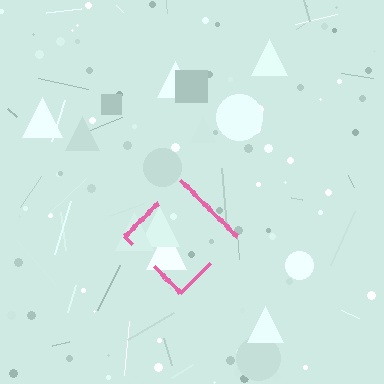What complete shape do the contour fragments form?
The contour fragments form a diamond.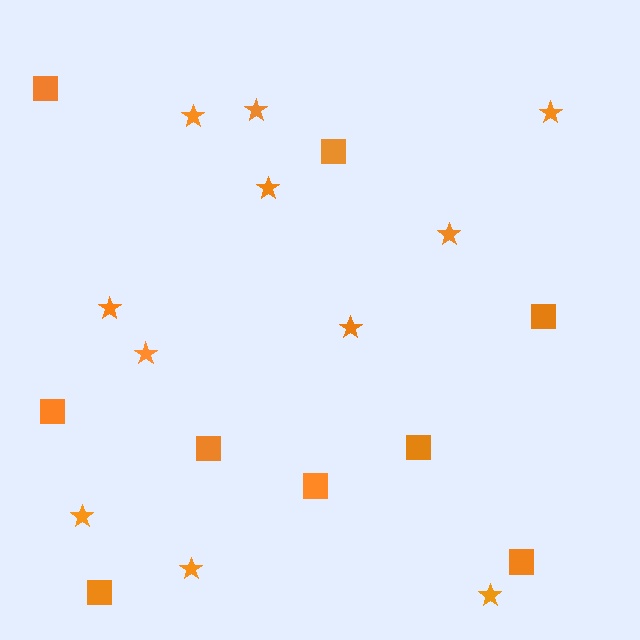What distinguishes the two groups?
There are 2 groups: one group of squares (9) and one group of stars (11).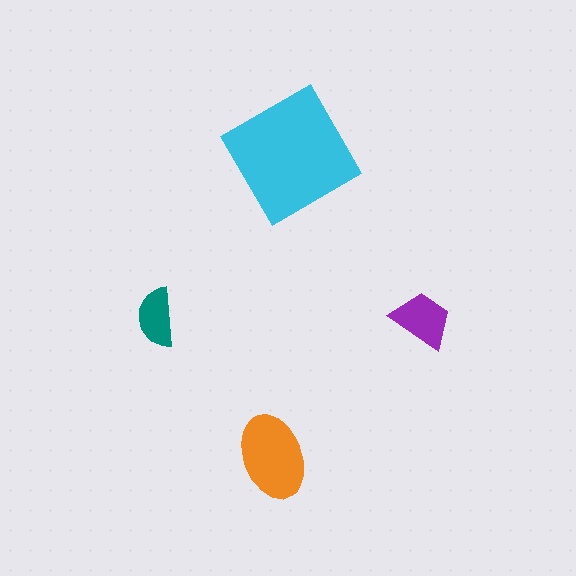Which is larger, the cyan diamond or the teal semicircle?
The cyan diamond.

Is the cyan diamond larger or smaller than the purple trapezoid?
Larger.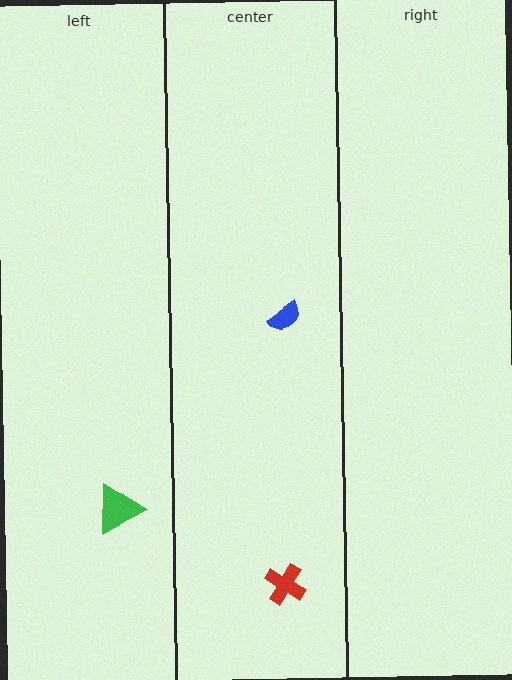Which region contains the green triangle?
The left region.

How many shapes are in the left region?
1.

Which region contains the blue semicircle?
The center region.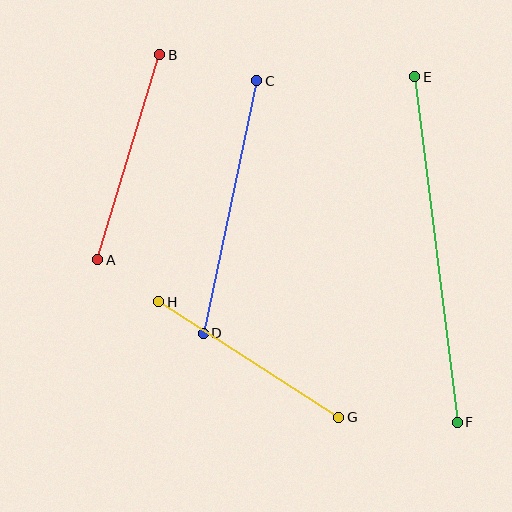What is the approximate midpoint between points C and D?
The midpoint is at approximately (230, 207) pixels.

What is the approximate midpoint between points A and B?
The midpoint is at approximately (129, 157) pixels.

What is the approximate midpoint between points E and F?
The midpoint is at approximately (436, 250) pixels.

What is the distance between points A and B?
The distance is approximately 214 pixels.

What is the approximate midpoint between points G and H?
The midpoint is at approximately (249, 360) pixels.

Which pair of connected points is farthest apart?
Points E and F are farthest apart.